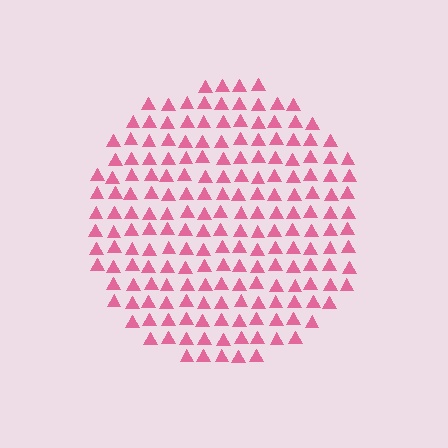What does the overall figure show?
The overall figure shows a circle.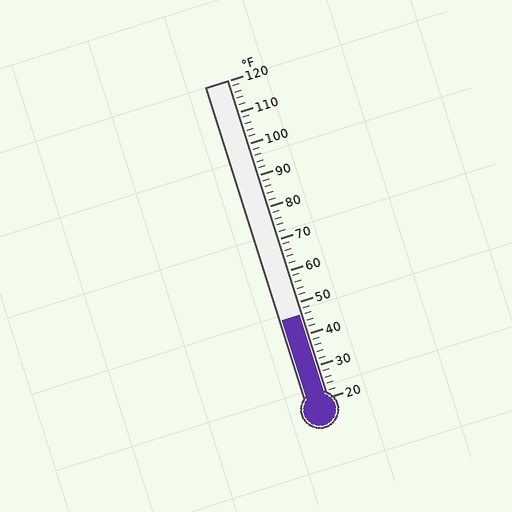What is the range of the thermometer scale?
The thermometer scale ranges from 20°F to 120°F.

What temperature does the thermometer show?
The thermometer shows approximately 46°F.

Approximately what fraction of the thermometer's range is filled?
The thermometer is filled to approximately 25% of its range.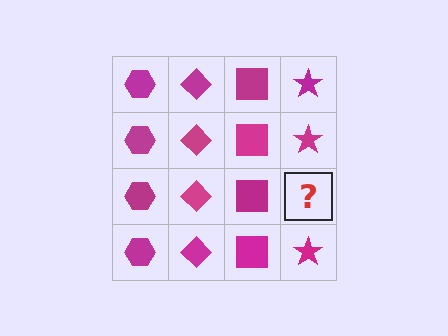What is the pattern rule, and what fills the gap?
The rule is that each column has a consistent shape. The gap should be filled with a magenta star.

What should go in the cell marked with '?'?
The missing cell should contain a magenta star.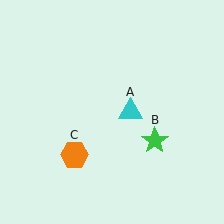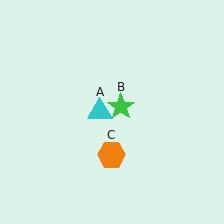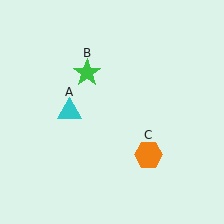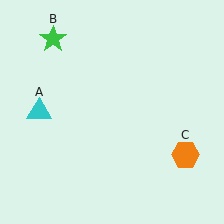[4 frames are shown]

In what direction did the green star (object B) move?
The green star (object B) moved up and to the left.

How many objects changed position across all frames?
3 objects changed position: cyan triangle (object A), green star (object B), orange hexagon (object C).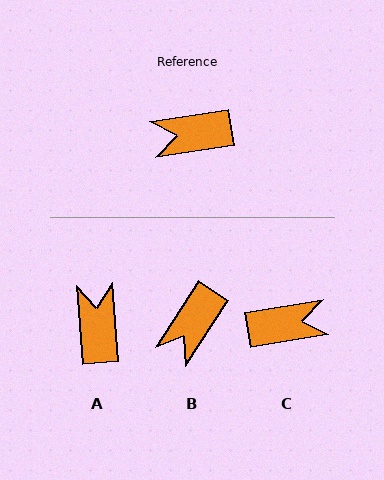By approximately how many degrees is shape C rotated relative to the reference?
Approximately 179 degrees clockwise.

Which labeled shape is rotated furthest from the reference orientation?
C, about 179 degrees away.